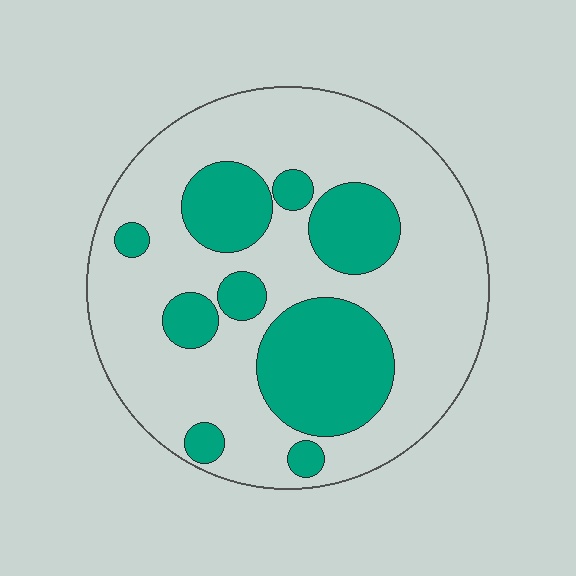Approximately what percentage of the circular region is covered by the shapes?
Approximately 30%.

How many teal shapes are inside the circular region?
9.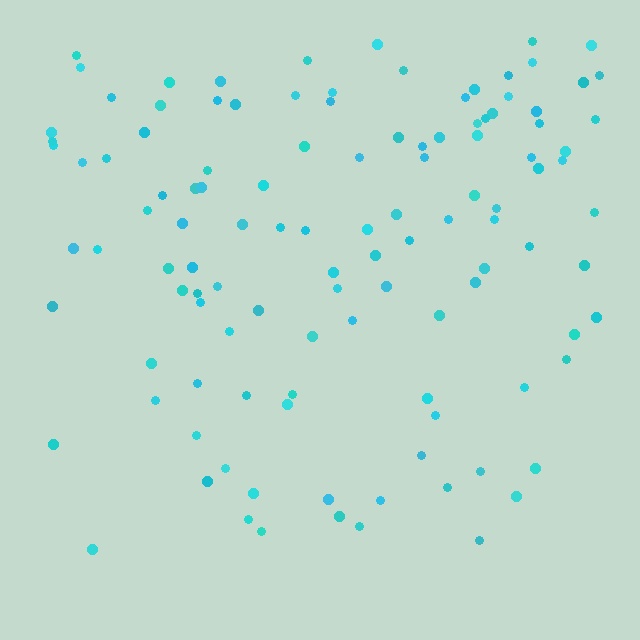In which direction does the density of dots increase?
From bottom to top, with the top side densest.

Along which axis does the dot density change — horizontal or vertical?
Vertical.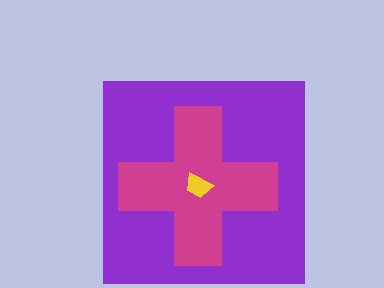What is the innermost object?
The yellow trapezoid.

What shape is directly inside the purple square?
The magenta cross.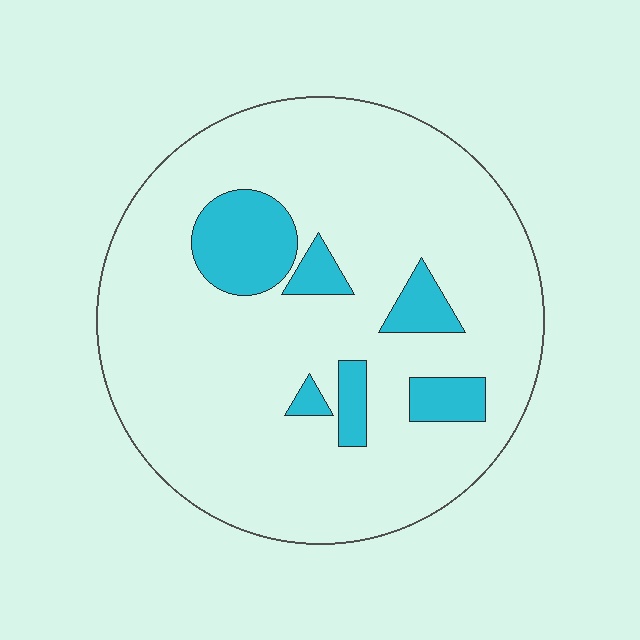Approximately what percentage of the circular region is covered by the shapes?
Approximately 15%.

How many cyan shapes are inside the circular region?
6.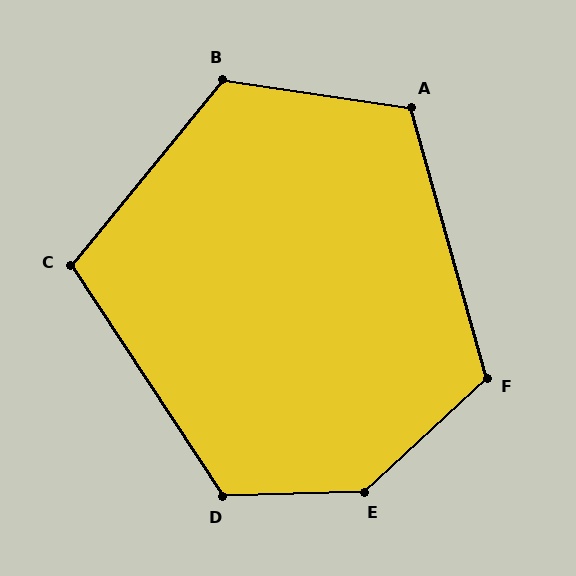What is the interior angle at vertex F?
Approximately 118 degrees (obtuse).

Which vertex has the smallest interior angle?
C, at approximately 107 degrees.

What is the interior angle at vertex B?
Approximately 121 degrees (obtuse).